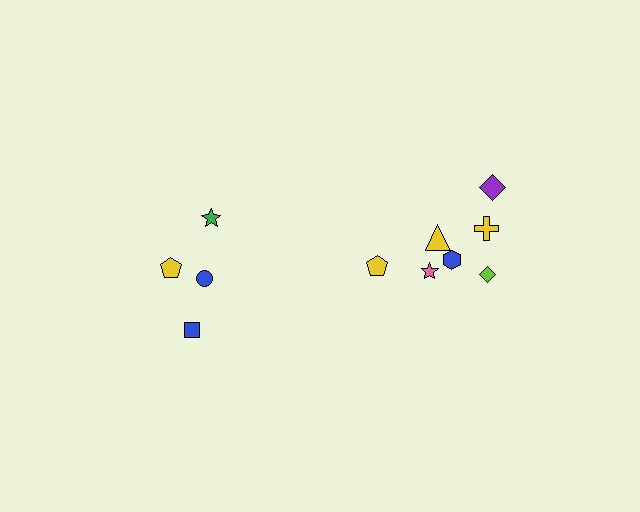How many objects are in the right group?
There are 7 objects.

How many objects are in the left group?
There are 4 objects.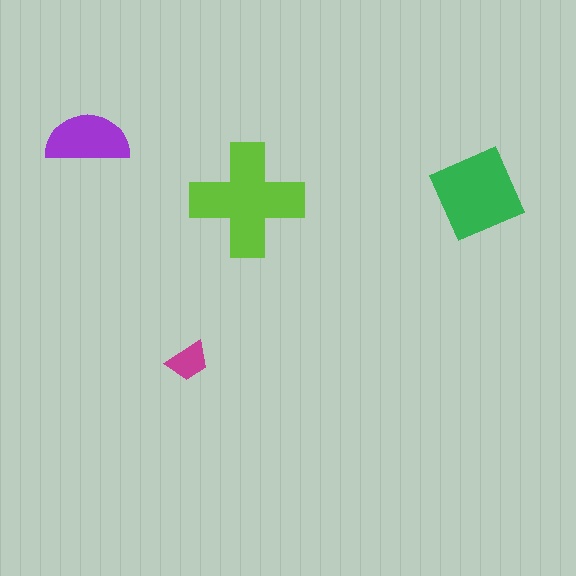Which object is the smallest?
The magenta trapezoid.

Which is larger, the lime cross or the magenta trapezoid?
The lime cross.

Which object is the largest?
The lime cross.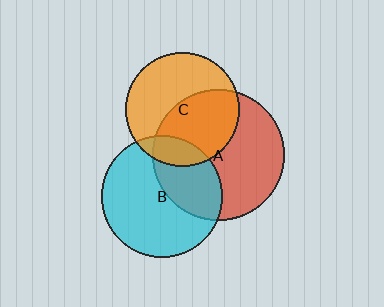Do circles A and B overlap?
Yes.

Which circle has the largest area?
Circle A (red).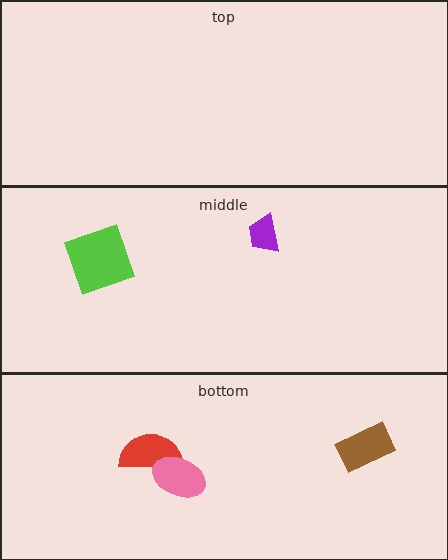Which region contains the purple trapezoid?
The middle region.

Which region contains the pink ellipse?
The bottom region.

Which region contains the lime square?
The middle region.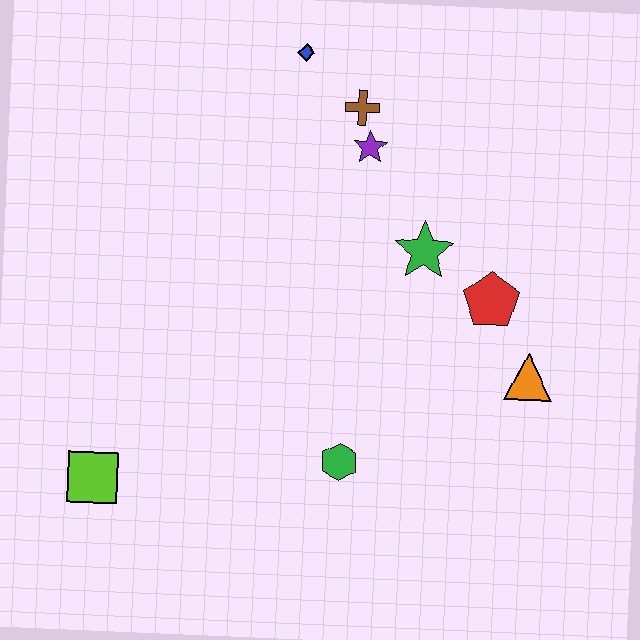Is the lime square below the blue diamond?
Yes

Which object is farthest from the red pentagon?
The lime square is farthest from the red pentagon.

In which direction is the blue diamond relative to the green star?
The blue diamond is above the green star.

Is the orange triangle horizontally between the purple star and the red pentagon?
No